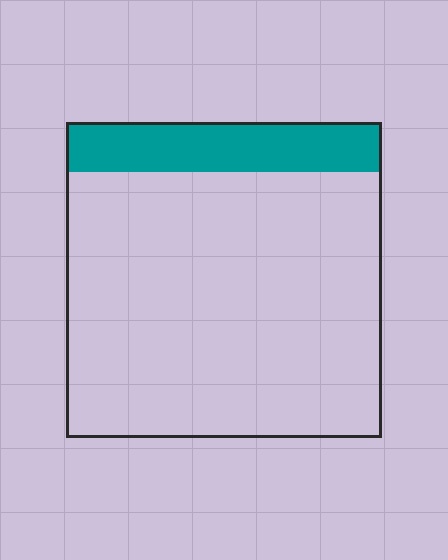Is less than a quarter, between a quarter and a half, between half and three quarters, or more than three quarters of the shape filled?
Less than a quarter.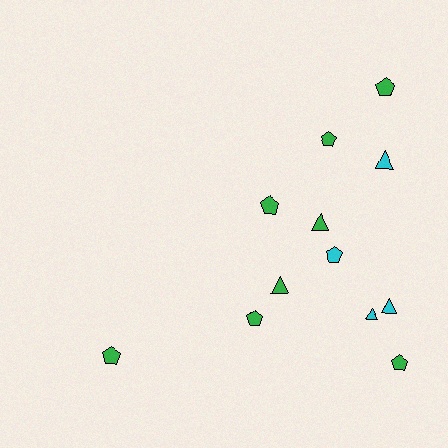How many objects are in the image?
There are 12 objects.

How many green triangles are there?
There are 2 green triangles.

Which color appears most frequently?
Green, with 8 objects.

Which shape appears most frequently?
Pentagon, with 7 objects.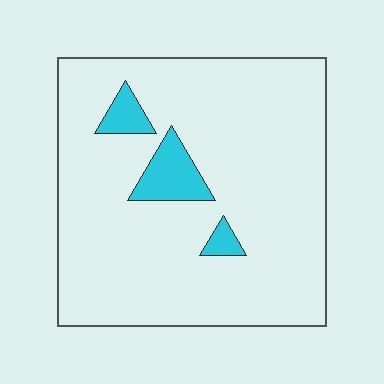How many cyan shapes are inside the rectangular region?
3.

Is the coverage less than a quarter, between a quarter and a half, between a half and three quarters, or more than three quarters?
Less than a quarter.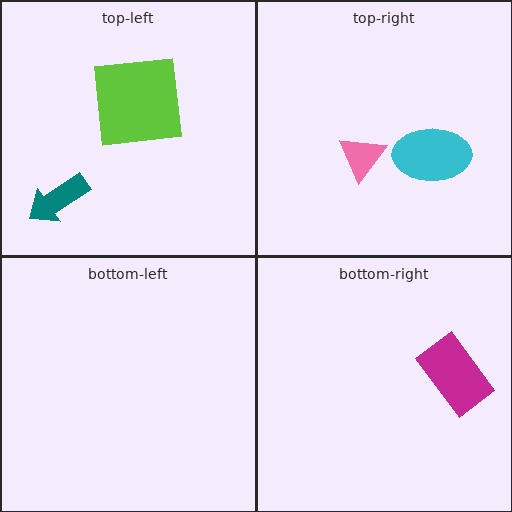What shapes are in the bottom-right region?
The magenta rectangle.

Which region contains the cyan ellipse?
The top-right region.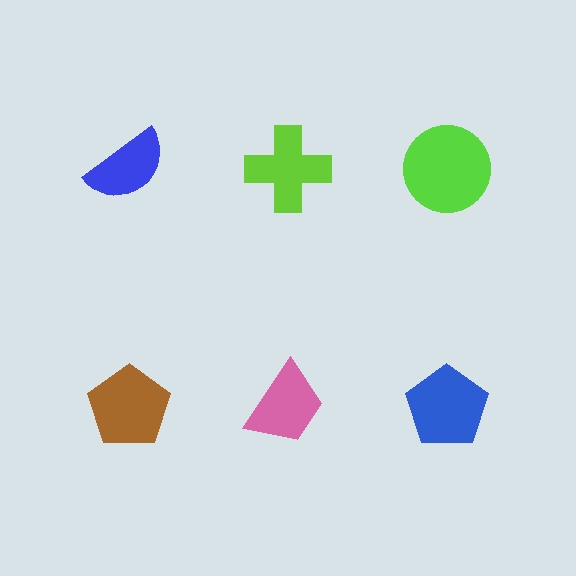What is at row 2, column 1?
A brown pentagon.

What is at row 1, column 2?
A lime cross.